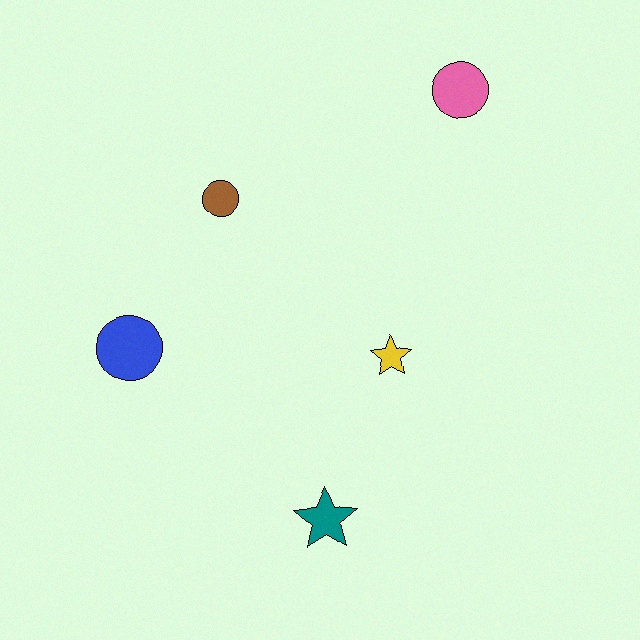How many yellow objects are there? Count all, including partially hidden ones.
There is 1 yellow object.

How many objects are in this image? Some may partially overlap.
There are 5 objects.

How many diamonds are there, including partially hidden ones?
There are no diamonds.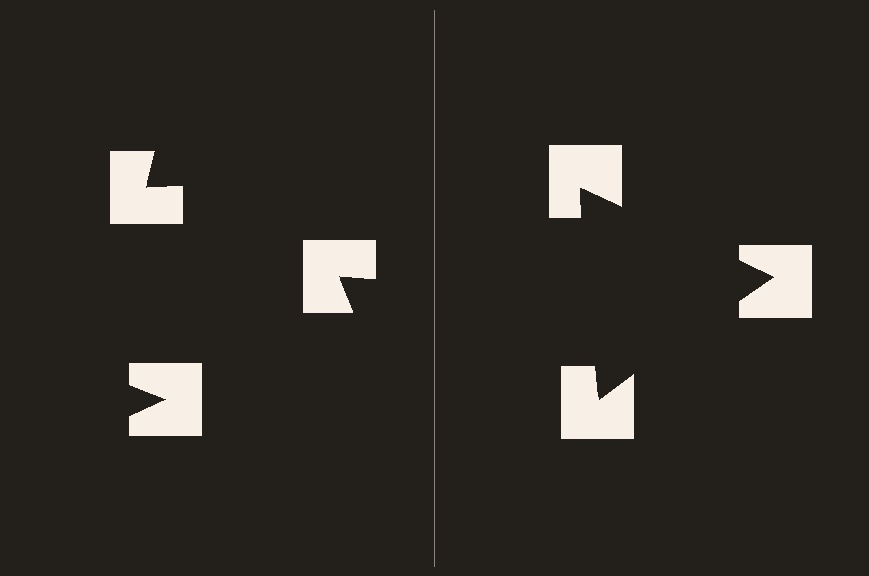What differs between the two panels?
The notched squares are positioned identically on both sides; only the wedge orientations differ. On the right they align to a triangle; on the left they are misaligned.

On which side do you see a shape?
An illusory triangle appears on the right side. On the left side the wedge cuts are rotated, so no coherent shape forms.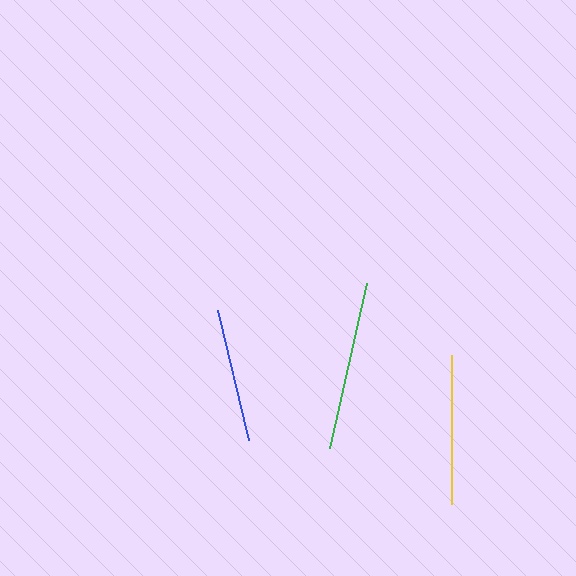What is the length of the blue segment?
The blue segment is approximately 133 pixels long.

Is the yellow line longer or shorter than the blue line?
The yellow line is longer than the blue line.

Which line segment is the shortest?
The blue line is the shortest at approximately 133 pixels.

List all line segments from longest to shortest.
From longest to shortest: green, yellow, blue.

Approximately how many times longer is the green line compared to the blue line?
The green line is approximately 1.3 times the length of the blue line.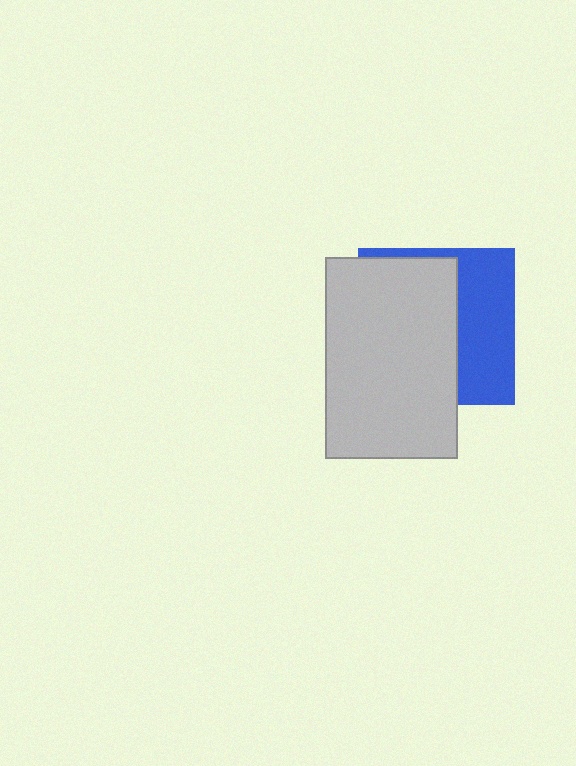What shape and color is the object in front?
The object in front is a light gray rectangle.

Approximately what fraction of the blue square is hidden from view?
Roughly 59% of the blue square is hidden behind the light gray rectangle.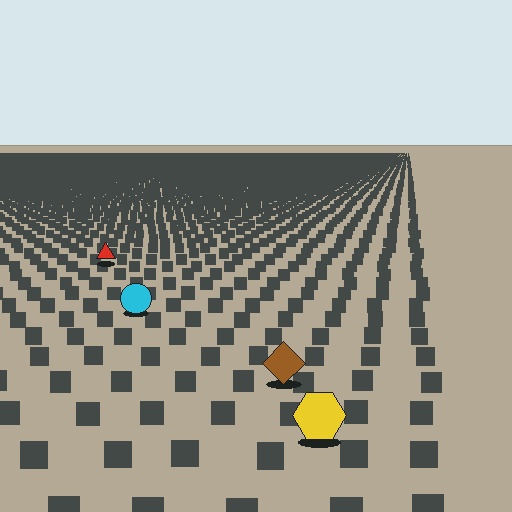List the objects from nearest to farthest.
From nearest to farthest: the yellow hexagon, the brown diamond, the cyan circle, the red triangle.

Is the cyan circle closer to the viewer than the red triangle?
Yes. The cyan circle is closer — you can tell from the texture gradient: the ground texture is coarser near it.